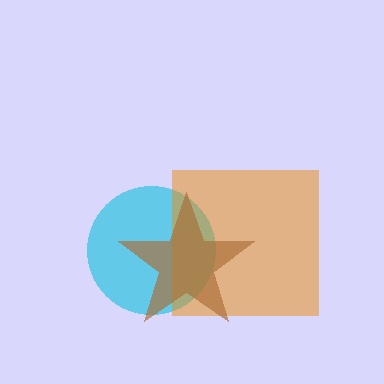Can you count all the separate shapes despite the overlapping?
Yes, there are 3 separate shapes.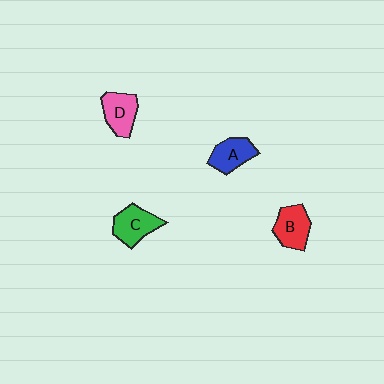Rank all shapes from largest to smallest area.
From largest to smallest: C (green), B (red), D (pink), A (blue).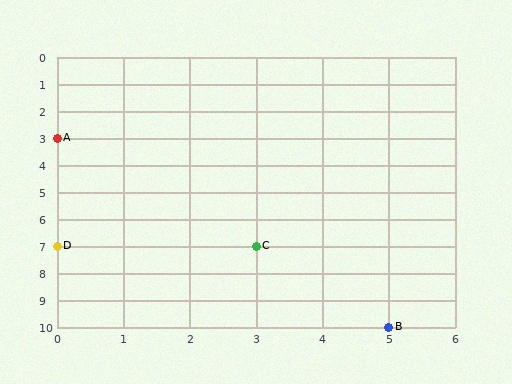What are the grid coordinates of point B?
Point B is at grid coordinates (5, 10).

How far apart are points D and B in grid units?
Points D and B are 5 columns and 3 rows apart (about 5.8 grid units diagonally).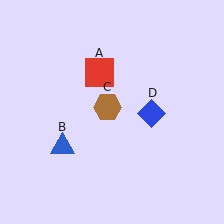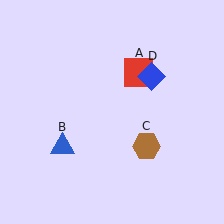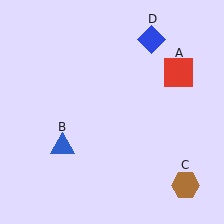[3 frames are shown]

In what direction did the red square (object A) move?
The red square (object A) moved right.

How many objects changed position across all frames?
3 objects changed position: red square (object A), brown hexagon (object C), blue diamond (object D).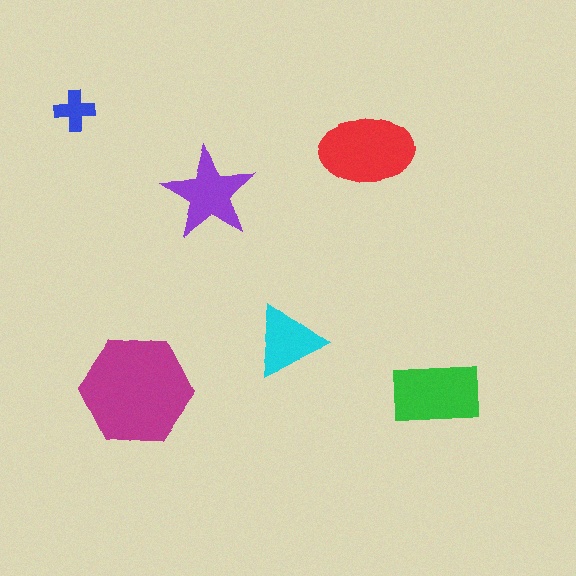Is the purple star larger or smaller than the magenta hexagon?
Smaller.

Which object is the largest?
The magenta hexagon.